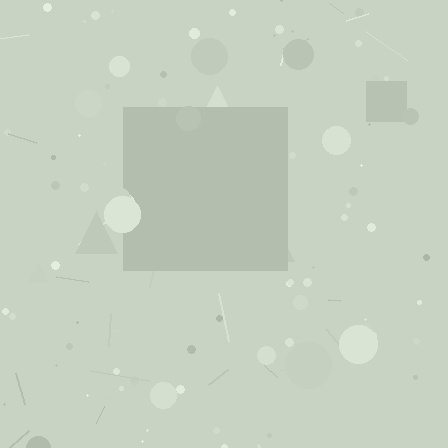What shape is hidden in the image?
A square is hidden in the image.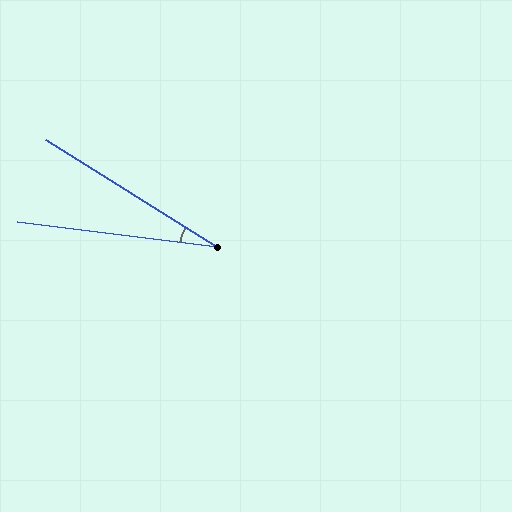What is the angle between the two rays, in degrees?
Approximately 25 degrees.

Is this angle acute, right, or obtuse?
It is acute.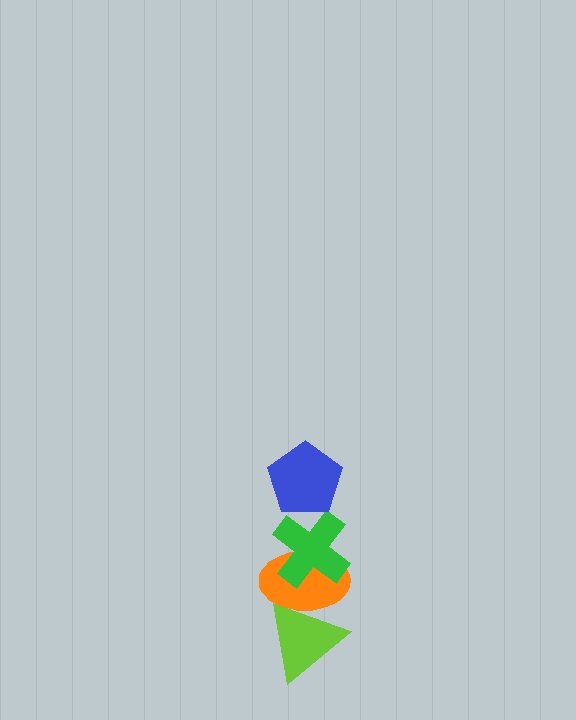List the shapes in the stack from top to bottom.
From top to bottom: the blue pentagon, the green cross, the orange ellipse, the lime triangle.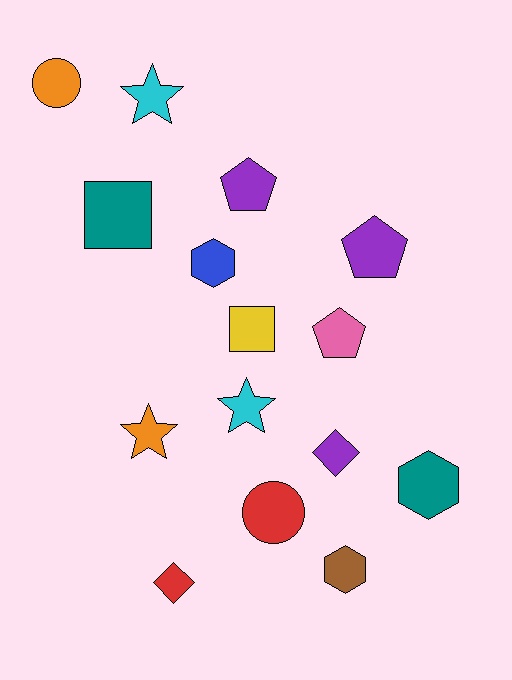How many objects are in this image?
There are 15 objects.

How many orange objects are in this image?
There are 2 orange objects.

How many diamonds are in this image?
There are 2 diamonds.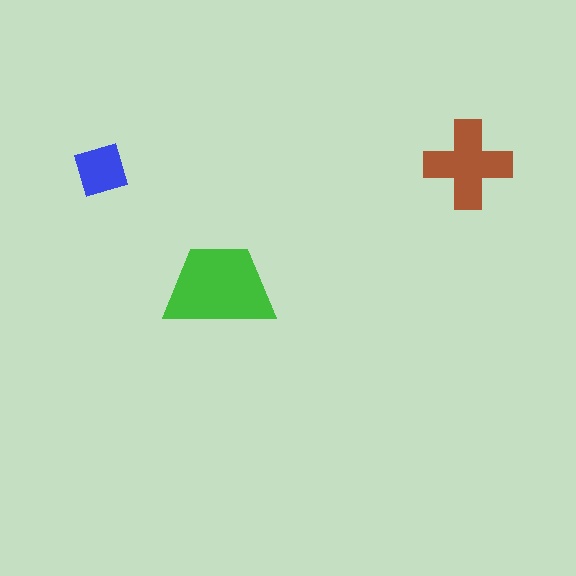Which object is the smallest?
The blue diamond.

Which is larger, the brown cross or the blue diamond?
The brown cross.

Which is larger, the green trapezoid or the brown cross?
The green trapezoid.